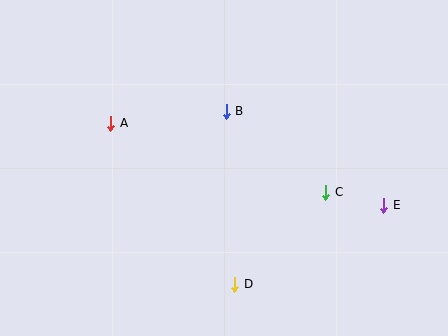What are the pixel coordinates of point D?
Point D is at (235, 284).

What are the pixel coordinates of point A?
Point A is at (111, 123).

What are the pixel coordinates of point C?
Point C is at (326, 192).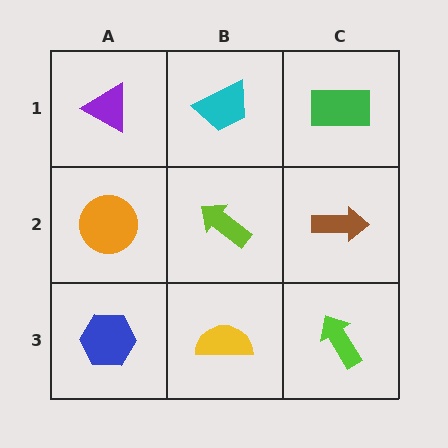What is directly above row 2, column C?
A green rectangle.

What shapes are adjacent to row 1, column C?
A brown arrow (row 2, column C), a cyan trapezoid (row 1, column B).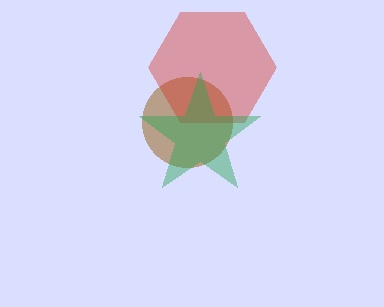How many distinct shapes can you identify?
There are 3 distinct shapes: a brown circle, a red hexagon, a green star.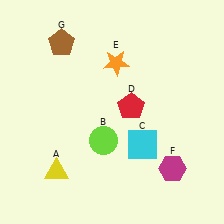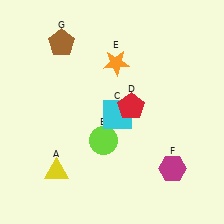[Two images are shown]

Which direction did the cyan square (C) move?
The cyan square (C) moved up.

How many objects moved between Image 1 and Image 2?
1 object moved between the two images.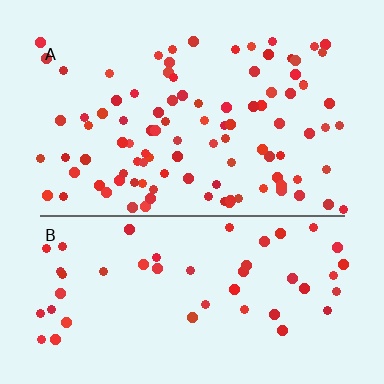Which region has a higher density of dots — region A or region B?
A (the top).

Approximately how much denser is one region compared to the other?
Approximately 2.0× — region A over region B.